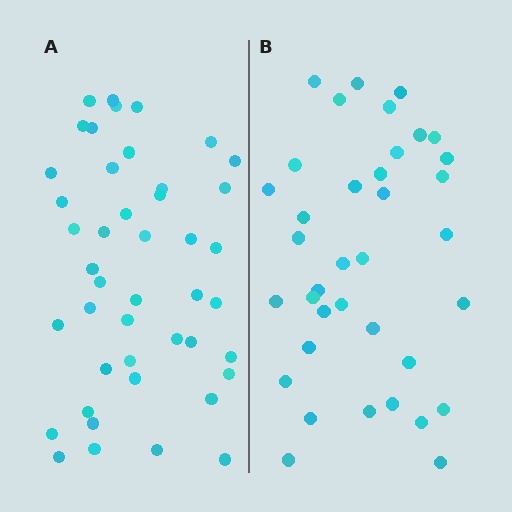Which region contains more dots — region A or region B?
Region A (the left region) has more dots.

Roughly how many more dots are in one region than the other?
Region A has roughly 8 or so more dots than region B.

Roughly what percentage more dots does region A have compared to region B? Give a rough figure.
About 20% more.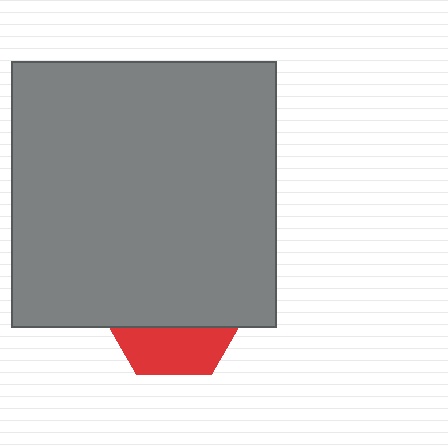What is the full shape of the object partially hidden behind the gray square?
The partially hidden object is a red hexagon.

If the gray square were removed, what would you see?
You would see the complete red hexagon.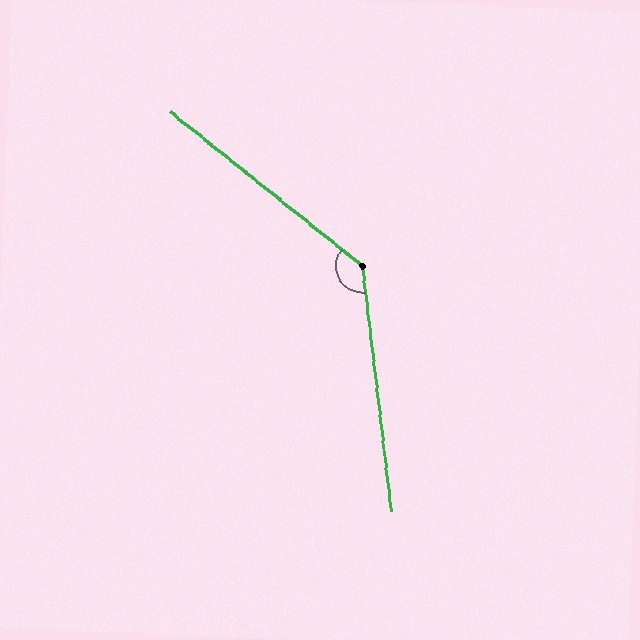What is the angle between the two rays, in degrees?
Approximately 135 degrees.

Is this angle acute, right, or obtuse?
It is obtuse.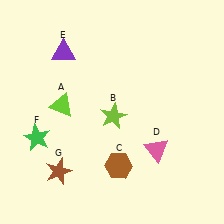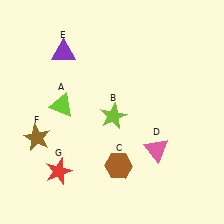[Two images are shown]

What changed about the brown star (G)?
In Image 1, G is brown. In Image 2, it changed to red.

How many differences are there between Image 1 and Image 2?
There are 2 differences between the two images.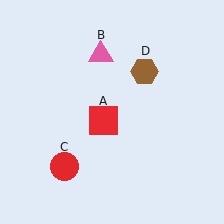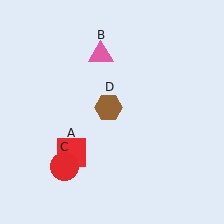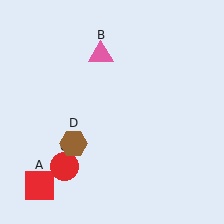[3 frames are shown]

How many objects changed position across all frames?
2 objects changed position: red square (object A), brown hexagon (object D).